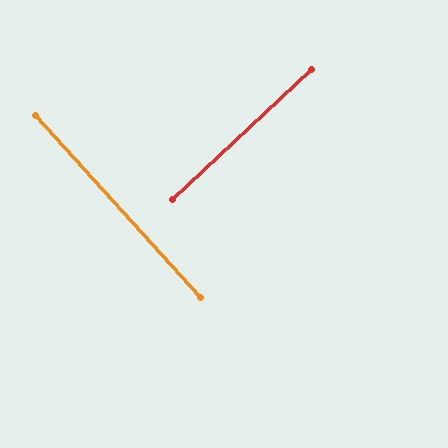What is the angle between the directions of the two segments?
Approximately 89 degrees.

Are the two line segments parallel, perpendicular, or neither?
Perpendicular — they meet at approximately 89°.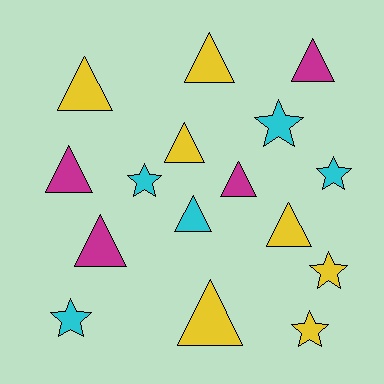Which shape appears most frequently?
Triangle, with 10 objects.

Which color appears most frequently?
Yellow, with 7 objects.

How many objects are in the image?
There are 16 objects.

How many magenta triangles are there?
There are 4 magenta triangles.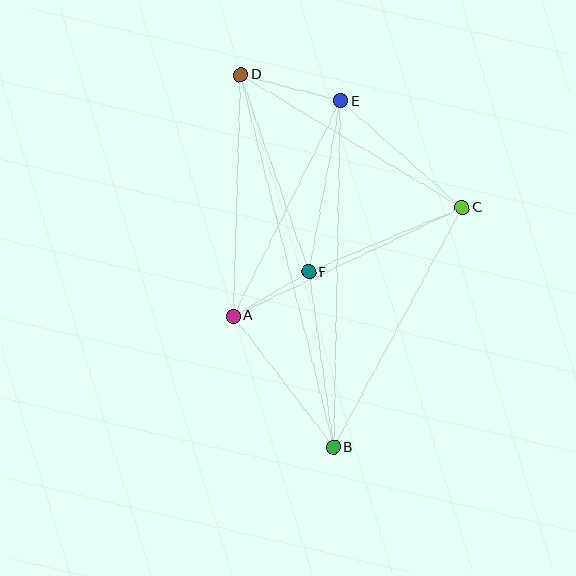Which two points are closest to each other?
Points A and F are closest to each other.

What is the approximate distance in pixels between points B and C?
The distance between B and C is approximately 272 pixels.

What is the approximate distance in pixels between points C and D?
The distance between C and D is approximately 258 pixels.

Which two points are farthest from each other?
Points B and D are farthest from each other.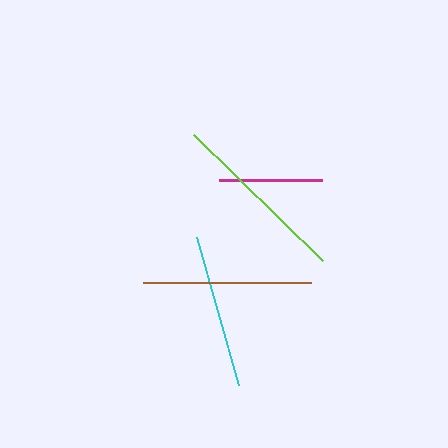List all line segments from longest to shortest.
From longest to shortest: lime, brown, cyan, magenta.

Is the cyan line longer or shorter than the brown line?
The brown line is longer than the cyan line.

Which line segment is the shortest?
The magenta line is the shortest at approximately 103 pixels.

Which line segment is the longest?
The lime line is the longest at approximately 181 pixels.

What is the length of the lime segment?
The lime segment is approximately 181 pixels long.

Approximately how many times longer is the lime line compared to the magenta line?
The lime line is approximately 1.8 times the length of the magenta line.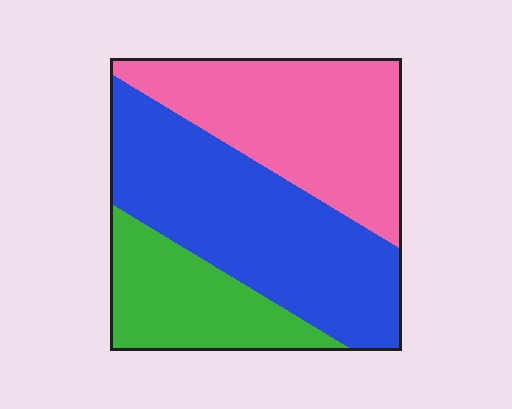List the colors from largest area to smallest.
From largest to smallest: blue, pink, green.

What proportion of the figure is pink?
Pink takes up about one third (1/3) of the figure.